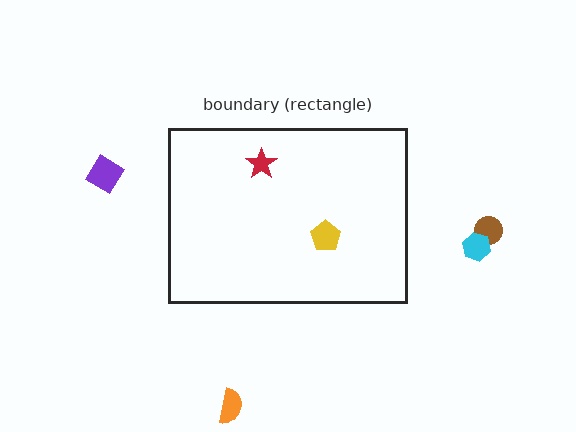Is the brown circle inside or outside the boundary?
Outside.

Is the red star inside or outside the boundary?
Inside.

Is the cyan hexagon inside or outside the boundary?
Outside.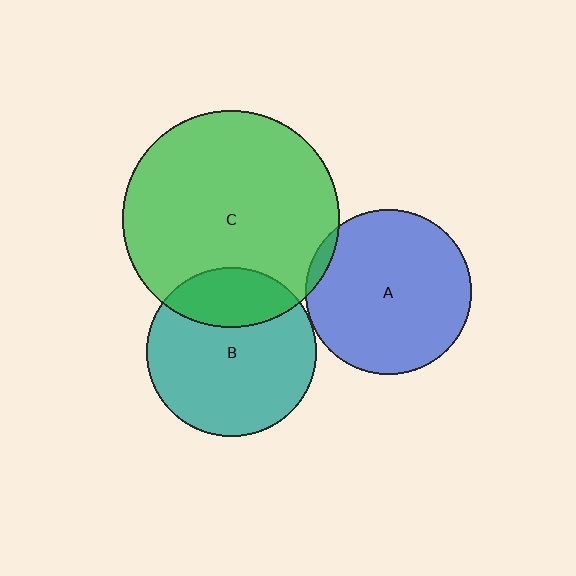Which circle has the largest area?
Circle C (green).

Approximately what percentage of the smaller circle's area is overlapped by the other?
Approximately 25%.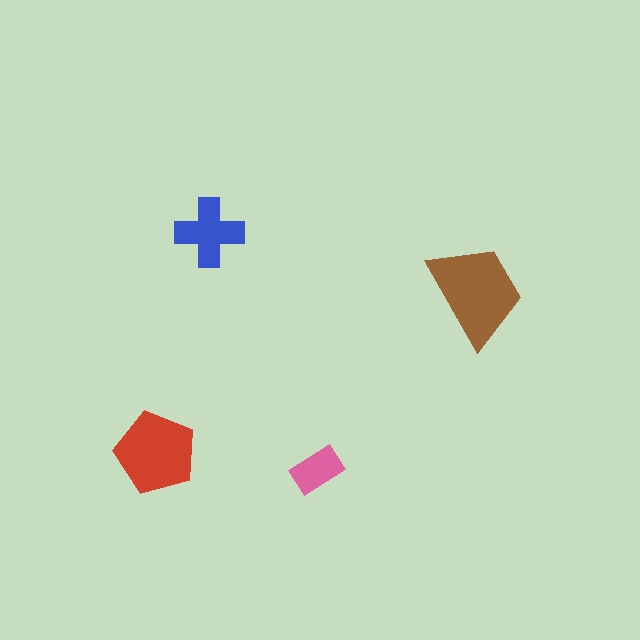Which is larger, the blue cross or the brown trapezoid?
The brown trapezoid.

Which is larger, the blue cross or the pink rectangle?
The blue cross.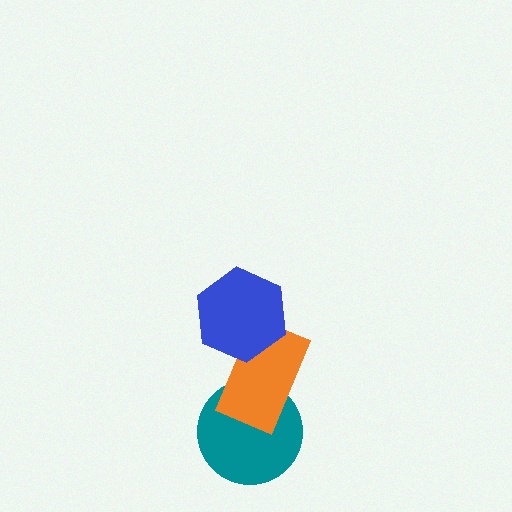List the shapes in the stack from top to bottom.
From top to bottom: the blue hexagon, the orange rectangle, the teal circle.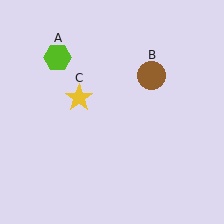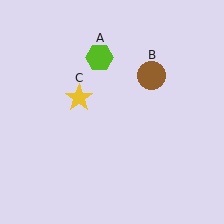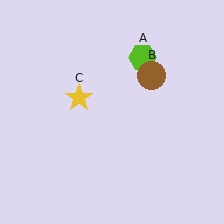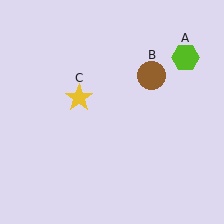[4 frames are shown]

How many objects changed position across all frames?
1 object changed position: lime hexagon (object A).